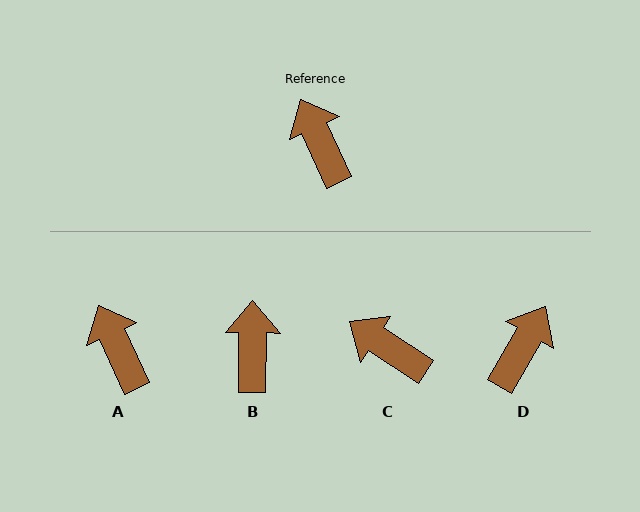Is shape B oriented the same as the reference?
No, it is off by about 25 degrees.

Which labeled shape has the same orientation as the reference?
A.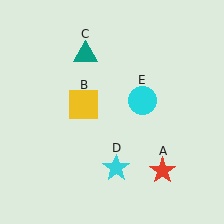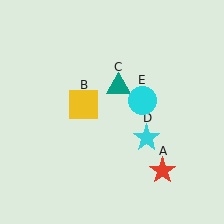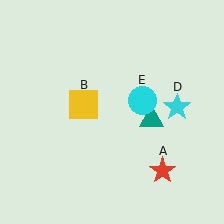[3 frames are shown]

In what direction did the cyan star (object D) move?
The cyan star (object D) moved up and to the right.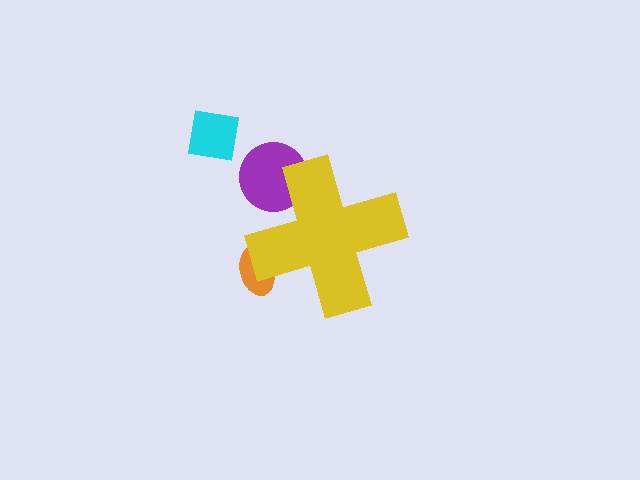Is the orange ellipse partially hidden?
Yes, the orange ellipse is partially hidden behind the yellow cross.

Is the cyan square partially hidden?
No, the cyan square is fully visible.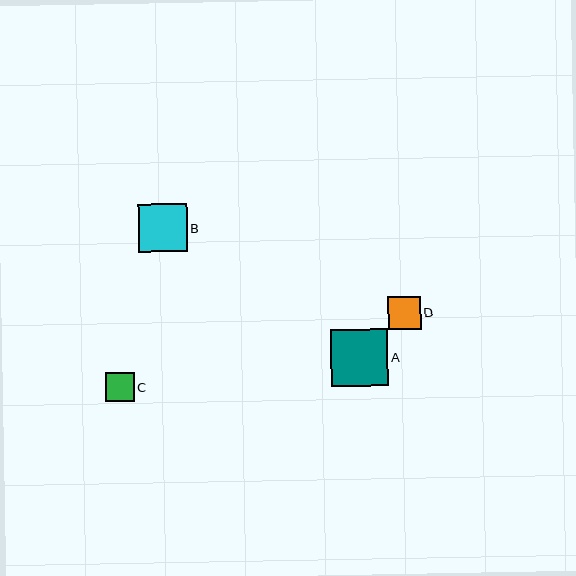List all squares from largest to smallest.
From largest to smallest: A, B, D, C.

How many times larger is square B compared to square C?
Square B is approximately 1.7 times the size of square C.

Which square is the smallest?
Square C is the smallest with a size of approximately 29 pixels.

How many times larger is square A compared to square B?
Square A is approximately 1.2 times the size of square B.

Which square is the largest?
Square A is the largest with a size of approximately 57 pixels.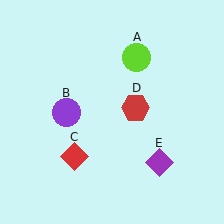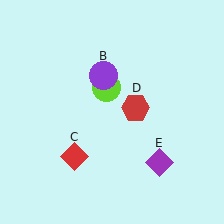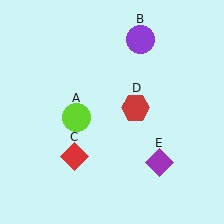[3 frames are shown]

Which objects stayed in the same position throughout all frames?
Red diamond (object C) and red hexagon (object D) and purple diamond (object E) remained stationary.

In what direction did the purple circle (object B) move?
The purple circle (object B) moved up and to the right.